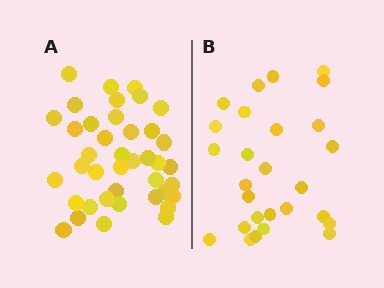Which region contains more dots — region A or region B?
Region A (the left region) has more dots.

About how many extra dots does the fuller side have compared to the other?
Region A has approximately 15 more dots than region B.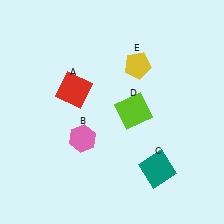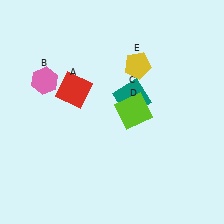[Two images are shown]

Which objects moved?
The objects that moved are: the pink hexagon (B), the teal square (C).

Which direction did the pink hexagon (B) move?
The pink hexagon (B) moved up.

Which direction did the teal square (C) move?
The teal square (C) moved up.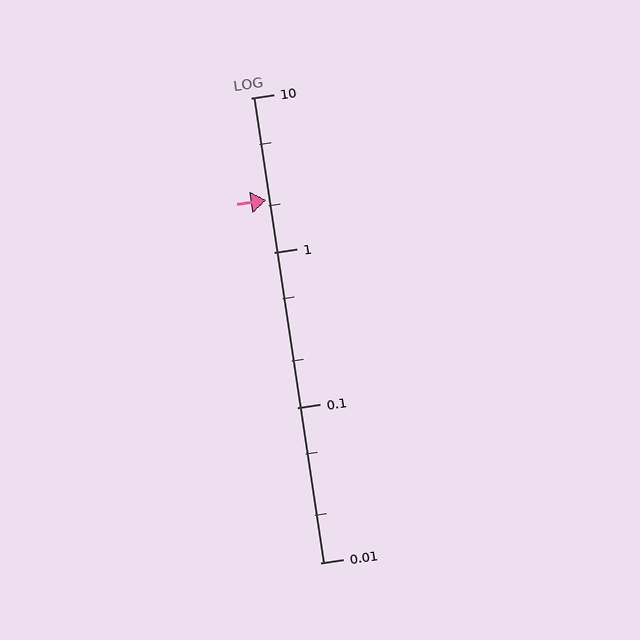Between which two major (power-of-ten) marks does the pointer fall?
The pointer is between 1 and 10.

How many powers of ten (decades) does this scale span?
The scale spans 3 decades, from 0.01 to 10.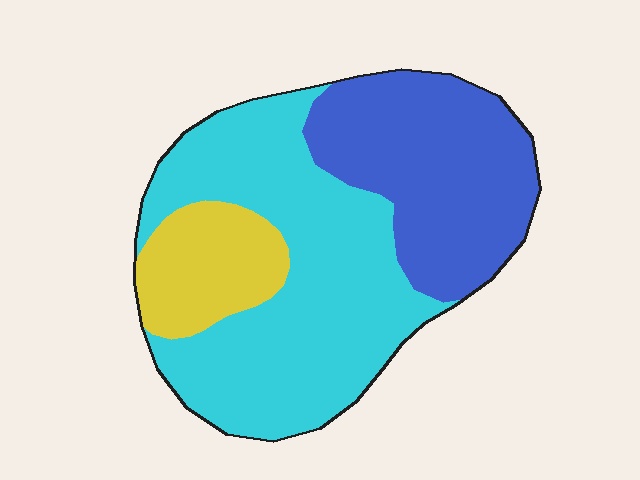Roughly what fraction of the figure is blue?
Blue covers around 35% of the figure.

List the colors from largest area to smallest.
From largest to smallest: cyan, blue, yellow.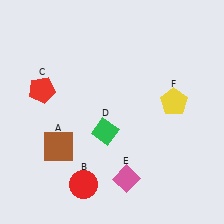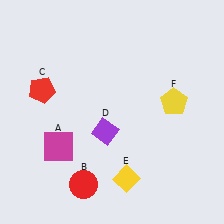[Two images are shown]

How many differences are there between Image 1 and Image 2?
There are 3 differences between the two images.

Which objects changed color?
A changed from brown to magenta. D changed from green to purple. E changed from pink to yellow.